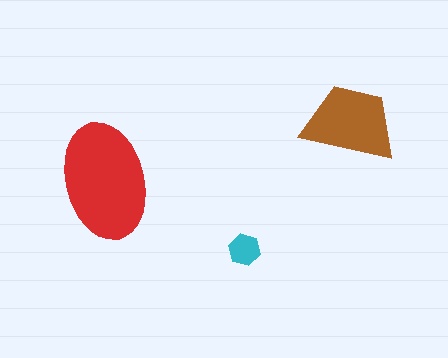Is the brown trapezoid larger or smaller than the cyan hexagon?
Larger.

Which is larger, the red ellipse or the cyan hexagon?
The red ellipse.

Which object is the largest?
The red ellipse.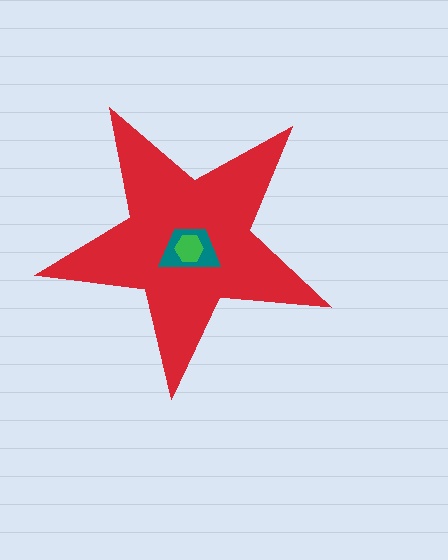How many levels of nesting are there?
3.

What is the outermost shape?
The red star.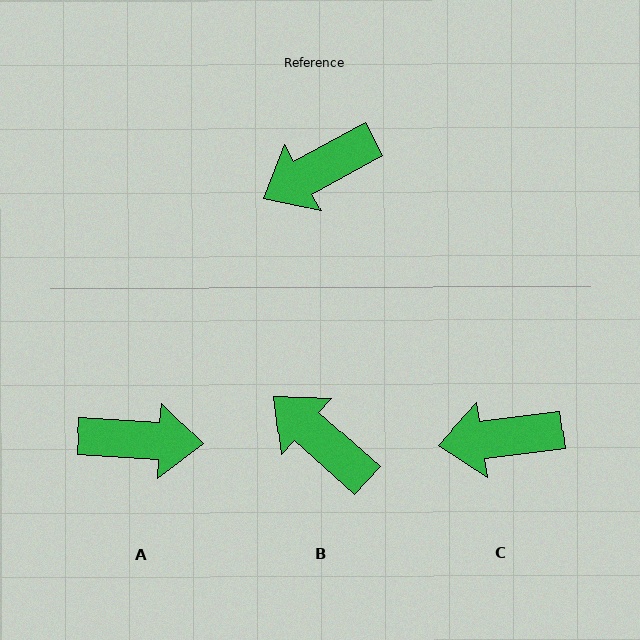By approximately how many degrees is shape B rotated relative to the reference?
Approximately 71 degrees clockwise.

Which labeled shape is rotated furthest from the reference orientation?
A, about 148 degrees away.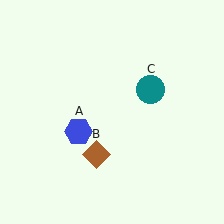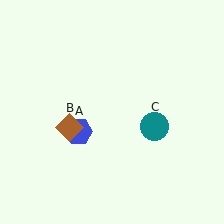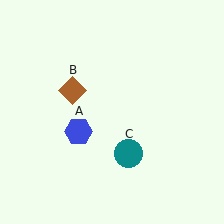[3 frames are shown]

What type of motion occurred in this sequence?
The brown diamond (object B), teal circle (object C) rotated clockwise around the center of the scene.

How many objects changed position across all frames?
2 objects changed position: brown diamond (object B), teal circle (object C).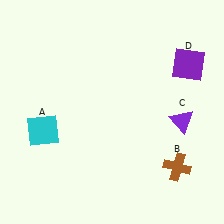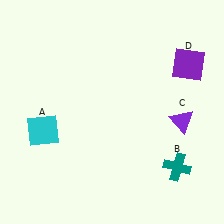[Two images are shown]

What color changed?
The cross (B) changed from brown in Image 1 to teal in Image 2.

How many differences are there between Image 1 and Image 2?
There is 1 difference between the two images.